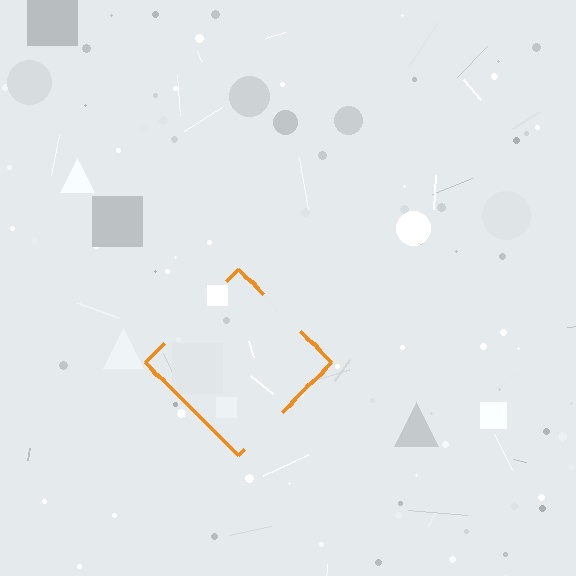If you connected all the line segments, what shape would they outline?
They would outline a diamond.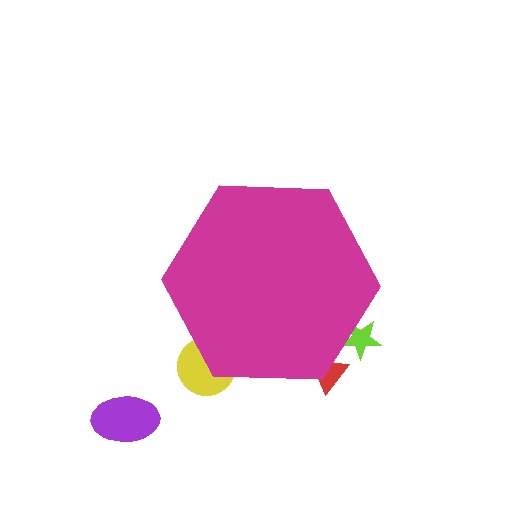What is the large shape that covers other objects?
A magenta hexagon.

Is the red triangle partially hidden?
Yes, the red triangle is partially hidden behind the magenta hexagon.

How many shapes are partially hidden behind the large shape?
3 shapes are partially hidden.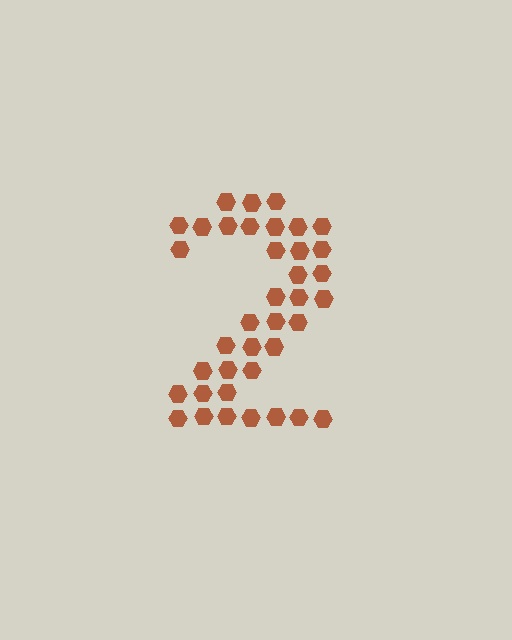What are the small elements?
The small elements are hexagons.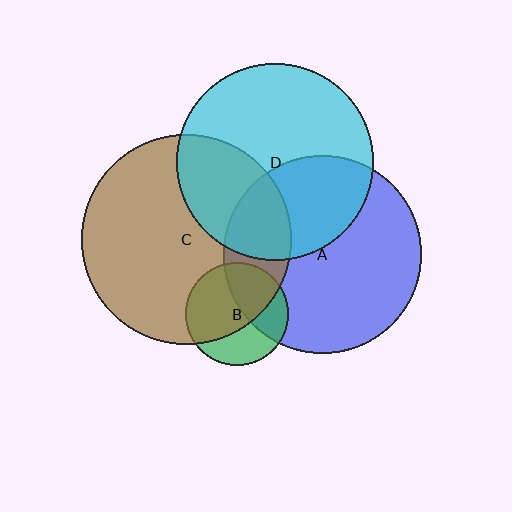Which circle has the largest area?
Circle C (brown).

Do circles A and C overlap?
Yes.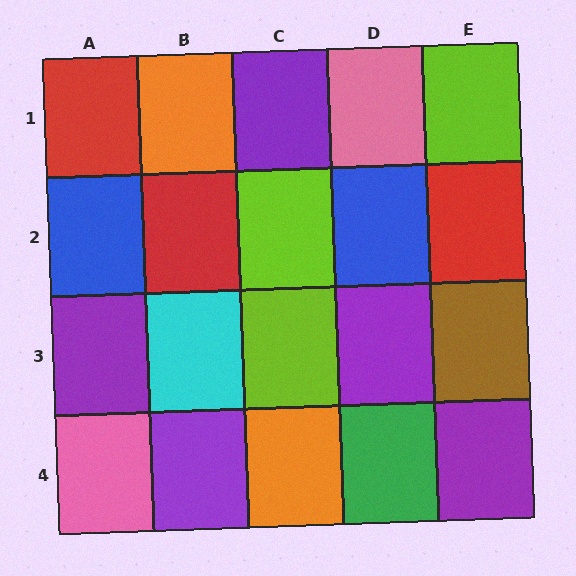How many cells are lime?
3 cells are lime.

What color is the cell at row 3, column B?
Cyan.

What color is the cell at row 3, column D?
Purple.